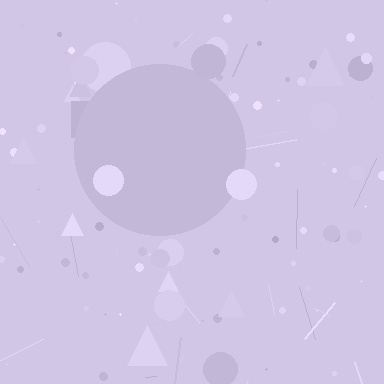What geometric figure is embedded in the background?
A circle is embedded in the background.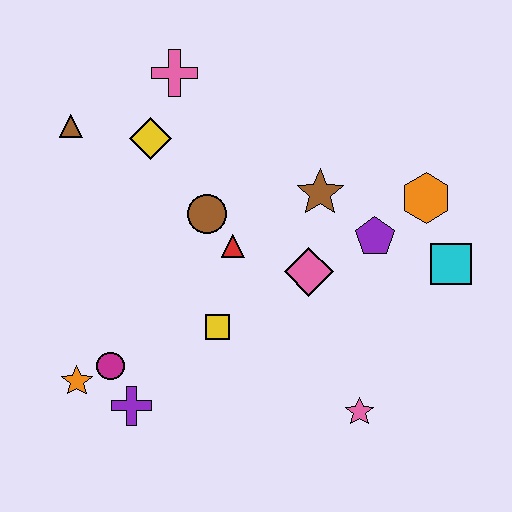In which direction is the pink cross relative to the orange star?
The pink cross is above the orange star.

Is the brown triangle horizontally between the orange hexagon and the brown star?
No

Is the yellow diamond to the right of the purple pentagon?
No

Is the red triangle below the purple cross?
No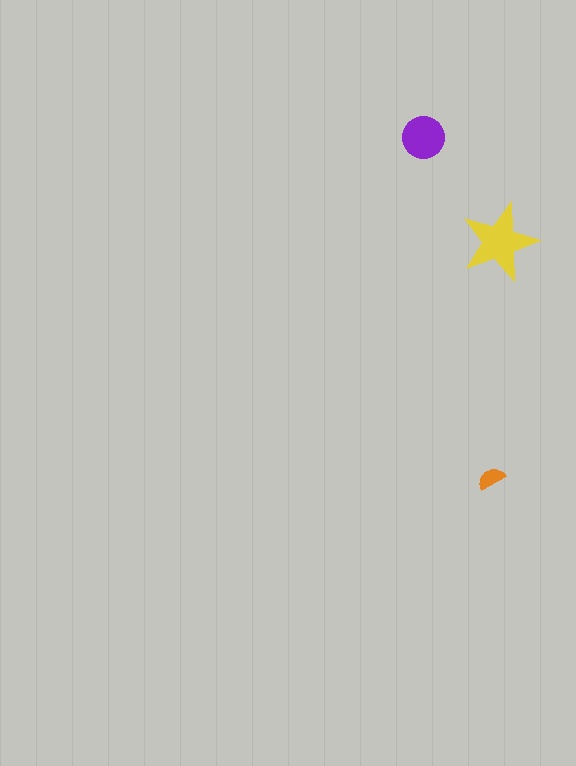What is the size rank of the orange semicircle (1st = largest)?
3rd.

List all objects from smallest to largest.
The orange semicircle, the purple circle, the yellow star.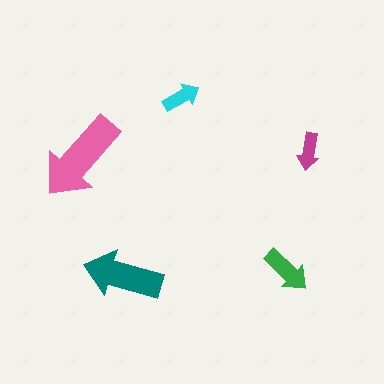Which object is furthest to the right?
The magenta arrow is rightmost.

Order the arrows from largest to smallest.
the pink one, the teal one, the green one, the cyan one, the magenta one.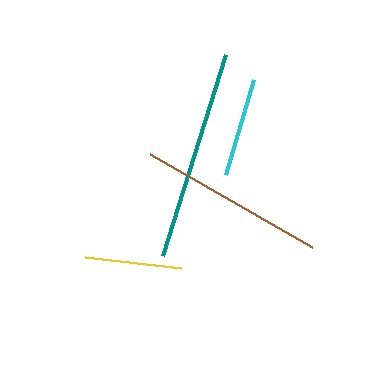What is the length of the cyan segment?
The cyan segment is approximately 98 pixels long.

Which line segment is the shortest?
The yellow line is the shortest at approximately 96 pixels.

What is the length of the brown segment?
The brown segment is approximately 187 pixels long.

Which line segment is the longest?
The teal line is the longest at approximately 211 pixels.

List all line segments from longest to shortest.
From longest to shortest: teal, brown, cyan, yellow.